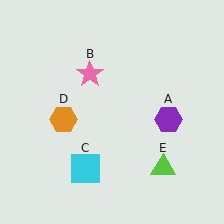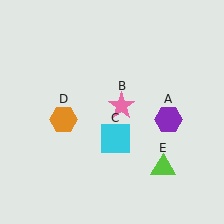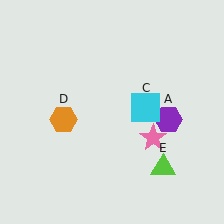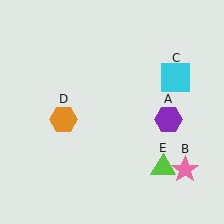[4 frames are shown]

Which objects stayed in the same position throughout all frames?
Purple hexagon (object A) and orange hexagon (object D) and lime triangle (object E) remained stationary.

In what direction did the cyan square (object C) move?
The cyan square (object C) moved up and to the right.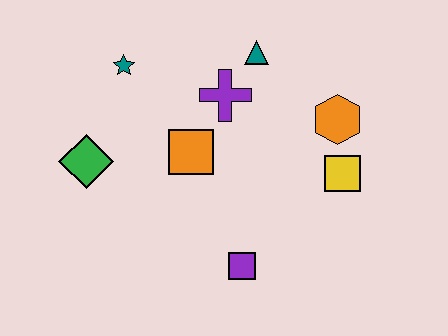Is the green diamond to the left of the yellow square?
Yes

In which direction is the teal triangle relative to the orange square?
The teal triangle is above the orange square.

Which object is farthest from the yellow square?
The green diamond is farthest from the yellow square.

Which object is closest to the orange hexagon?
The yellow square is closest to the orange hexagon.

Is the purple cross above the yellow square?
Yes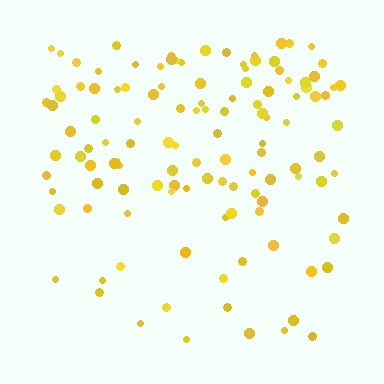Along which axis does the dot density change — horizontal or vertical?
Vertical.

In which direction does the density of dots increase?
From bottom to top, with the top side densest.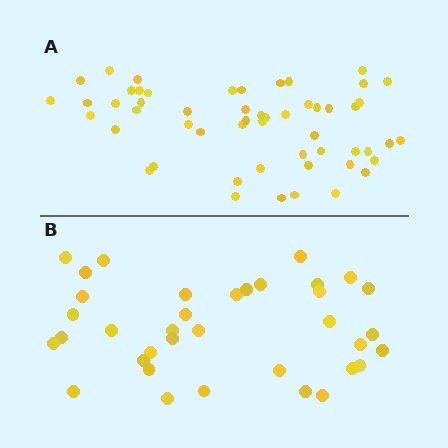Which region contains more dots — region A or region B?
Region A (the top region) has more dots.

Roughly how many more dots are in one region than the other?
Region A has approximately 20 more dots than region B.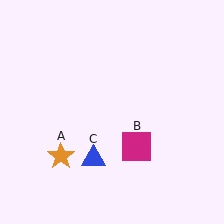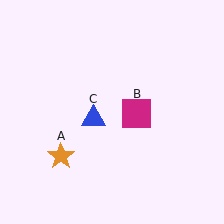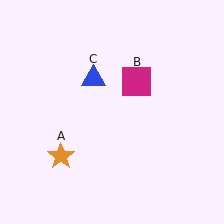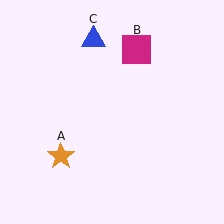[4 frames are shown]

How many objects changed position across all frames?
2 objects changed position: magenta square (object B), blue triangle (object C).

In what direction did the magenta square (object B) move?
The magenta square (object B) moved up.